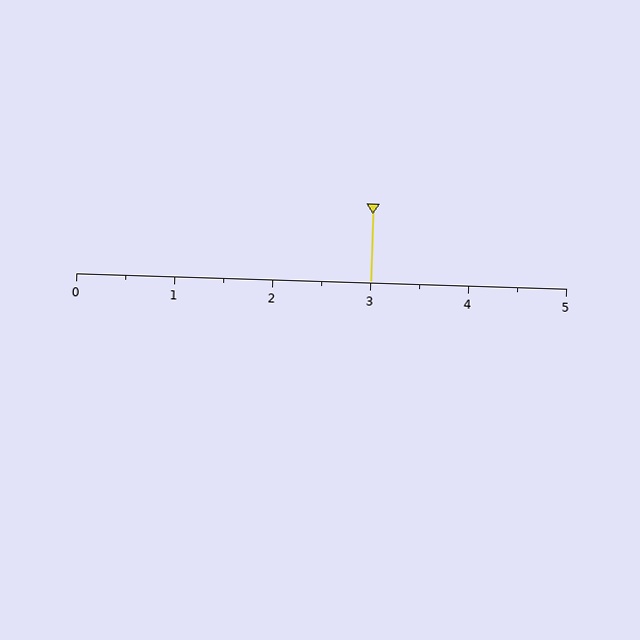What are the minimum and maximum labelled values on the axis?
The axis runs from 0 to 5.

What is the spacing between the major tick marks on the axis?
The major ticks are spaced 1 apart.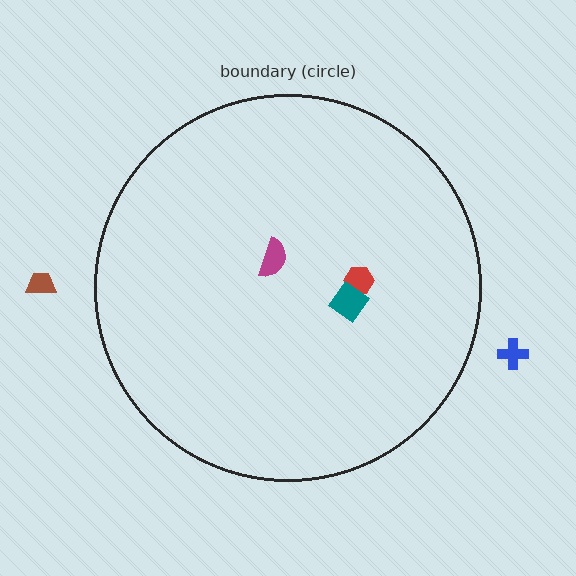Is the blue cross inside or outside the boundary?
Outside.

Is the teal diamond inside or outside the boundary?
Inside.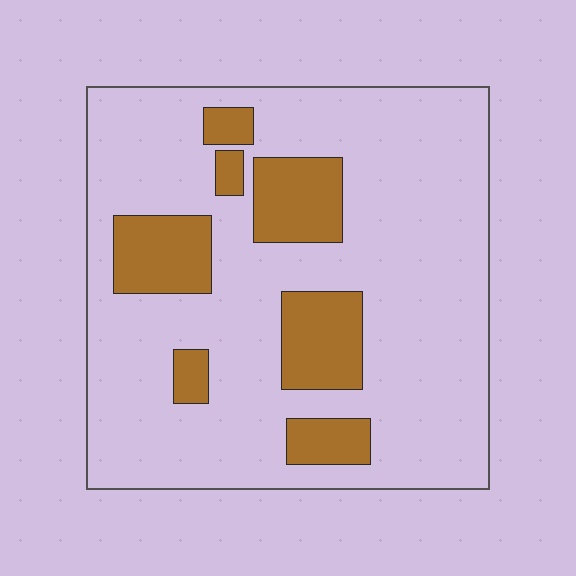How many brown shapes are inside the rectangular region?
7.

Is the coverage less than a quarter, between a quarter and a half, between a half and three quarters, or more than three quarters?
Less than a quarter.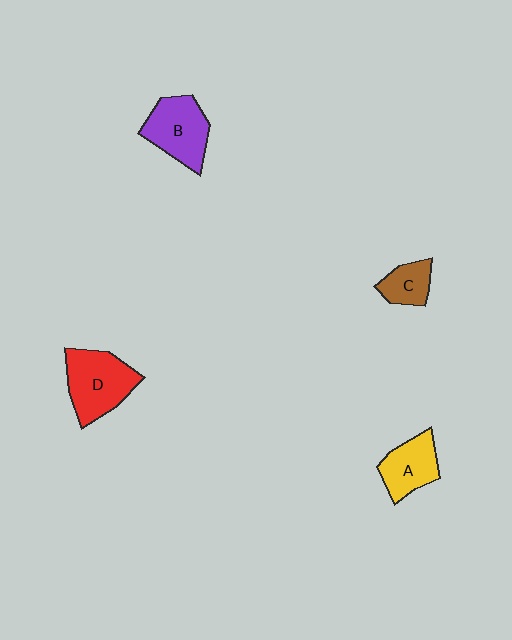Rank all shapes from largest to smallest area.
From largest to smallest: D (red), B (purple), A (yellow), C (brown).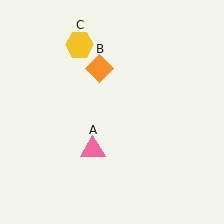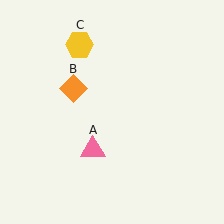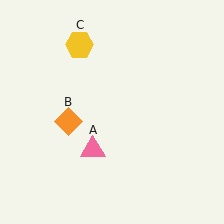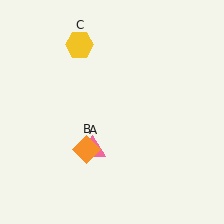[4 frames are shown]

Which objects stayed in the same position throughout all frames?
Pink triangle (object A) and yellow hexagon (object C) remained stationary.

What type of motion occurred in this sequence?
The orange diamond (object B) rotated counterclockwise around the center of the scene.